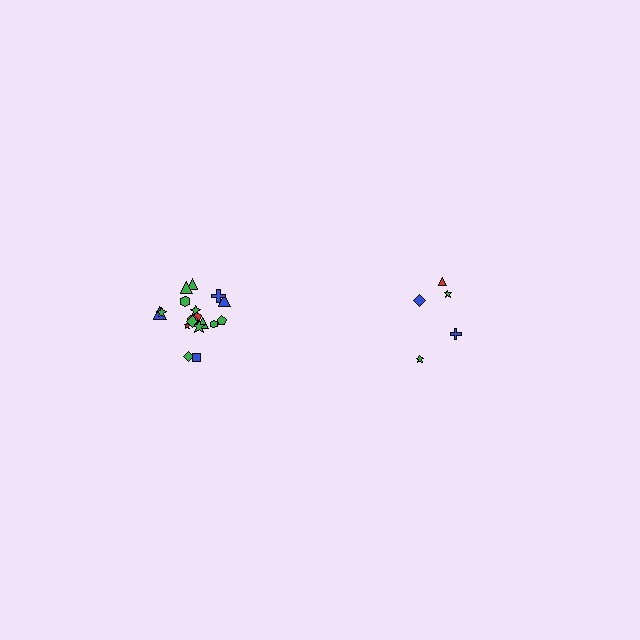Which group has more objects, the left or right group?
The left group.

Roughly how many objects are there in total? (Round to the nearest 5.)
Roughly 25 objects in total.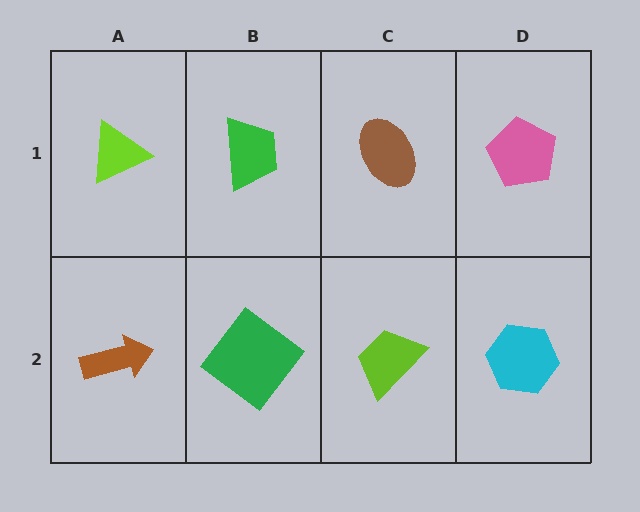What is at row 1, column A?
A lime triangle.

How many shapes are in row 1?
4 shapes.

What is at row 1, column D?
A pink pentagon.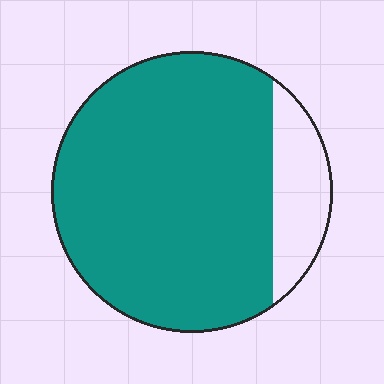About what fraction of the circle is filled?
About five sixths (5/6).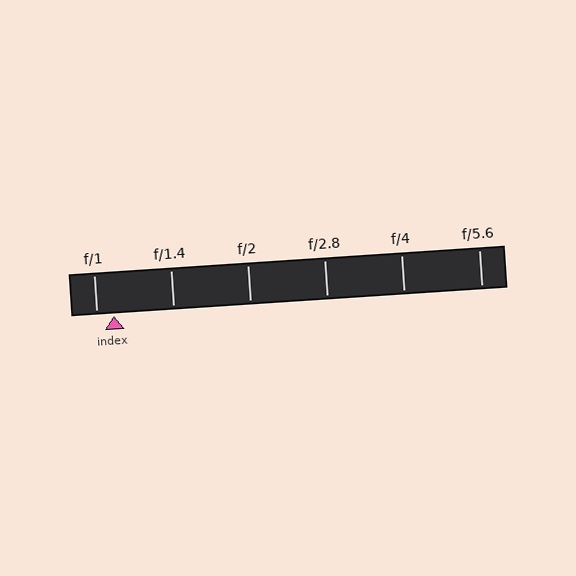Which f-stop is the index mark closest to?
The index mark is closest to f/1.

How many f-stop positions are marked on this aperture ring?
There are 6 f-stop positions marked.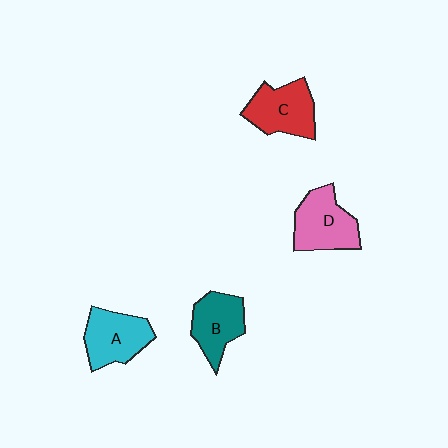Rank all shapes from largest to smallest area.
From largest to smallest: D (pink), C (red), A (cyan), B (teal).